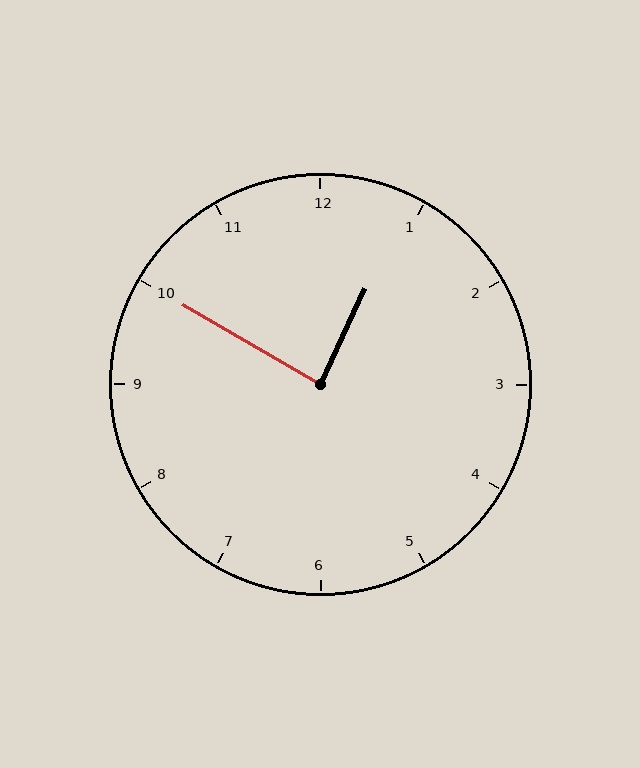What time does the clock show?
12:50.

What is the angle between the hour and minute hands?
Approximately 85 degrees.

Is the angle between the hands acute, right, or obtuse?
It is right.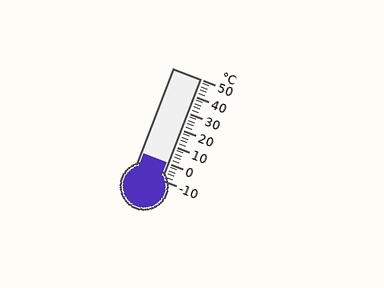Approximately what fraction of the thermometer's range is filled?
The thermometer is filled to approximately 15% of its range.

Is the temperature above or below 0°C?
The temperature is at 0°C.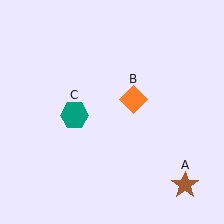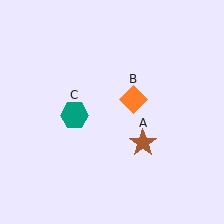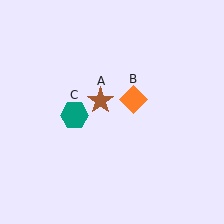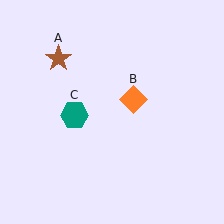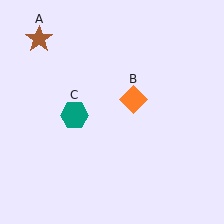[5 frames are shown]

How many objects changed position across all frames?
1 object changed position: brown star (object A).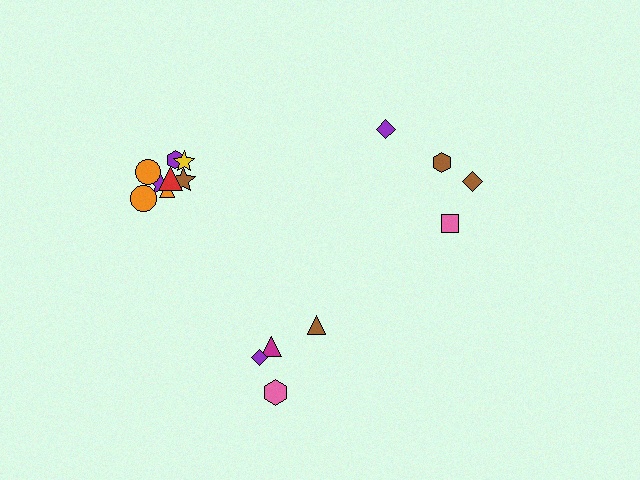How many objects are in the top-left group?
There are 8 objects.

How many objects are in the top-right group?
There are 4 objects.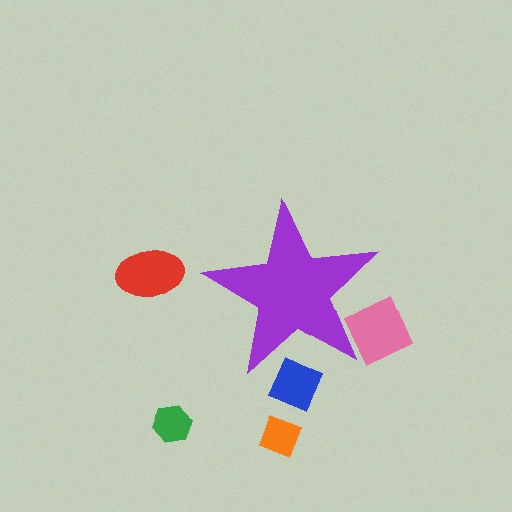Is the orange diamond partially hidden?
No, the orange diamond is fully visible.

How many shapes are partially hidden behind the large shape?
2 shapes are partially hidden.